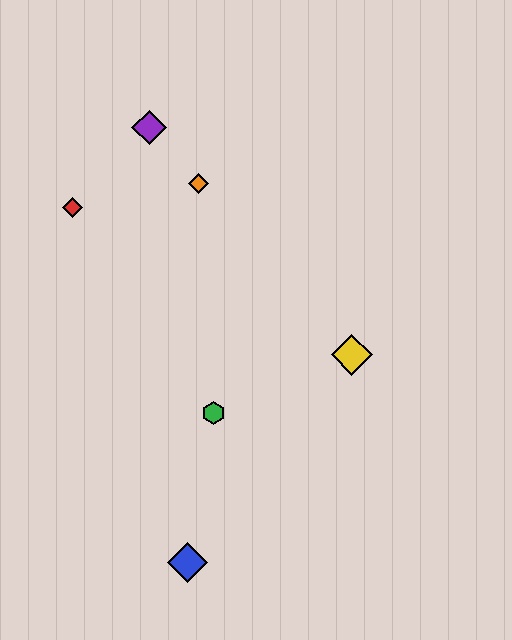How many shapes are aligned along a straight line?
3 shapes (the yellow diamond, the purple diamond, the orange diamond) are aligned along a straight line.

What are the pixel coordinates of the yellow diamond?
The yellow diamond is at (352, 355).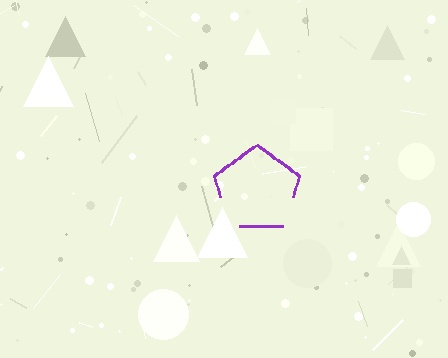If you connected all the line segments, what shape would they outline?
They would outline a pentagon.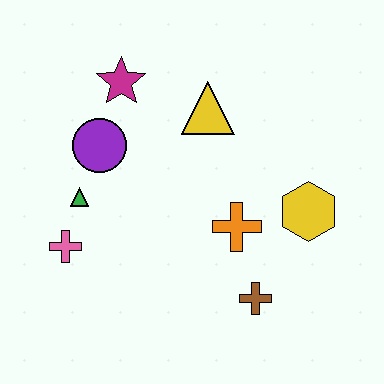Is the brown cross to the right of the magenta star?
Yes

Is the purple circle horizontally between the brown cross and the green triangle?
Yes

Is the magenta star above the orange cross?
Yes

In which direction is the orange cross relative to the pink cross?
The orange cross is to the right of the pink cross.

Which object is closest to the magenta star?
The purple circle is closest to the magenta star.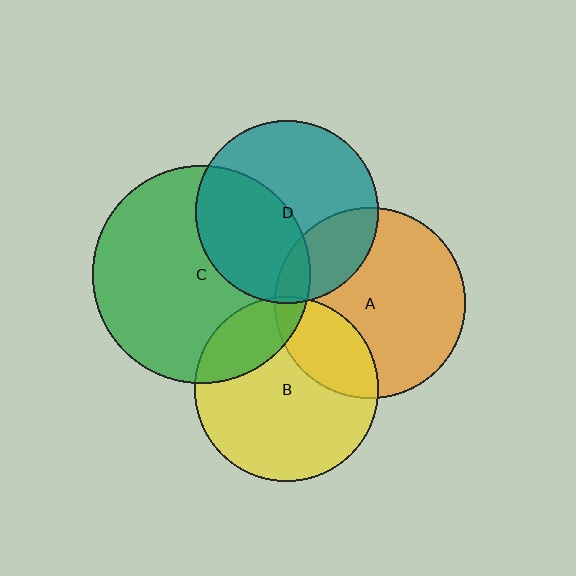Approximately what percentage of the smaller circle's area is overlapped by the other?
Approximately 45%.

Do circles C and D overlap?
Yes.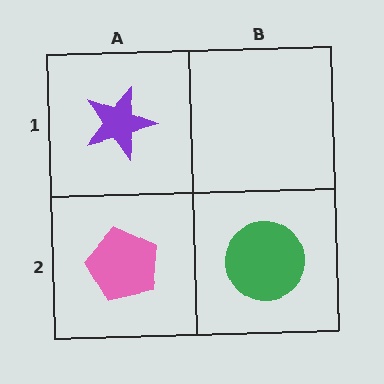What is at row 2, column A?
A pink pentagon.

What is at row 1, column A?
A purple star.